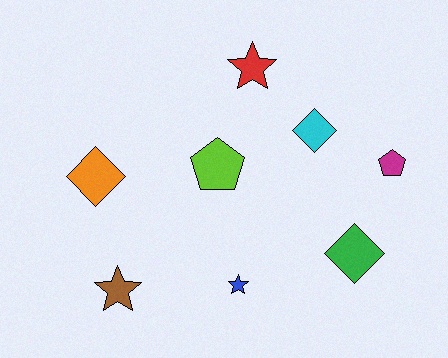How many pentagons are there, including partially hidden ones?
There are 2 pentagons.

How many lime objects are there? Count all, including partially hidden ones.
There is 1 lime object.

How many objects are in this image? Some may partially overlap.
There are 8 objects.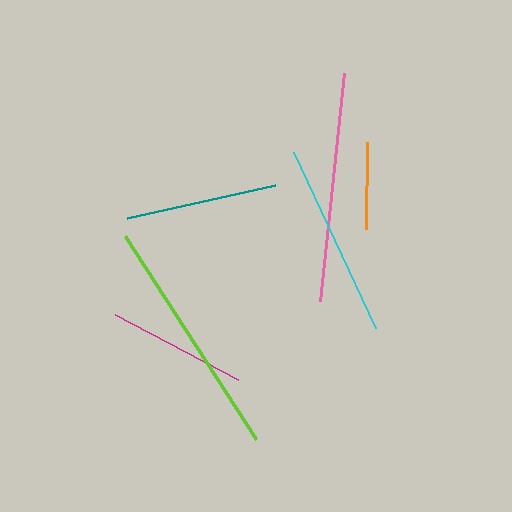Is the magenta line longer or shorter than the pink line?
The pink line is longer than the magenta line.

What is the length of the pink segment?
The pink segment is approximately 230 pixels long.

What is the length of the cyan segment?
The cyan segment is approximately 194 pixels long.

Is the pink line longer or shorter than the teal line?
The pink line is longer than the teal line.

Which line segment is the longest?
The lime line is the longest at approximately 241 pixels.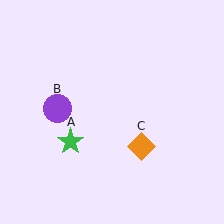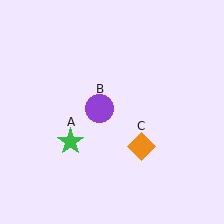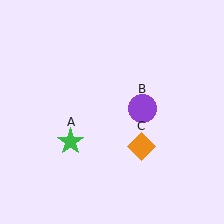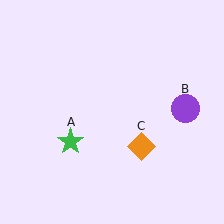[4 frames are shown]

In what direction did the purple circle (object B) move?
The purple circle (object B) moved right.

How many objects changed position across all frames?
1 object changed position: purple circle (object B).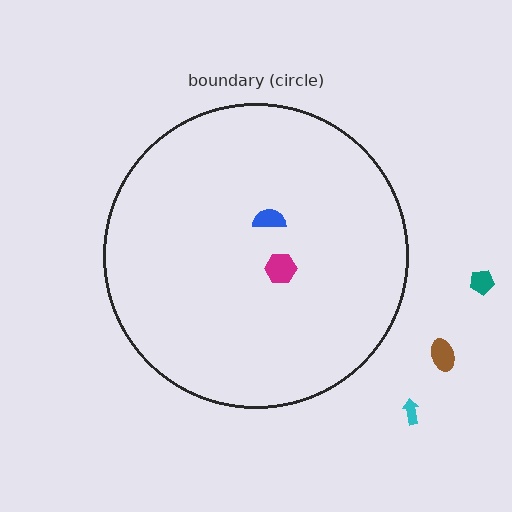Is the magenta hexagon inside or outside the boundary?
Inside.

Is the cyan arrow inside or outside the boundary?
Outside.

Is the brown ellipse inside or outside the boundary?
Outside.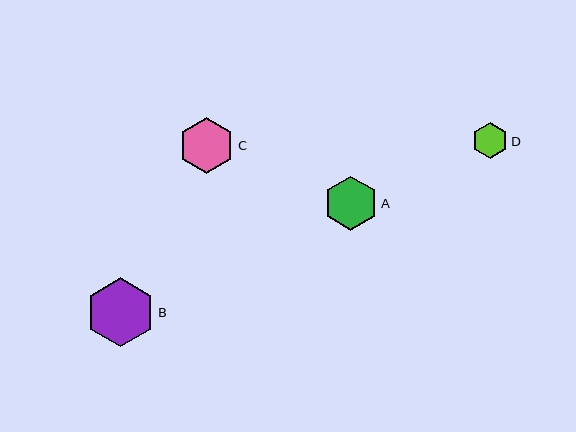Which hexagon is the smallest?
Hexagon D is the smallest with a size of approximately 36 pixels.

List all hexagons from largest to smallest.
From largest to smallest: B, C, A, D.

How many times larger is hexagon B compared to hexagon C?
Hexagon B is approximately 1.2 times the size of hexagon C.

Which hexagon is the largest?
Hexagon B is the largest with a size of approximately 69 pixels.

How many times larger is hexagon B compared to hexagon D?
Hexagon B is approximately 1.9 times the size of hexagon D.